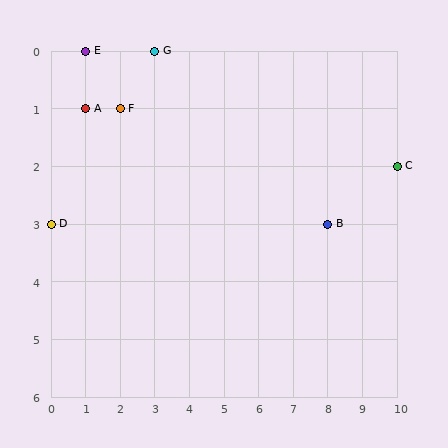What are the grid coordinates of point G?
Point G is at grid coordinates (3, 0).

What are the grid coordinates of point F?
Point F is at grid coordinates (2, 1).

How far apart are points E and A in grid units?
Points E and A are 1 row apart.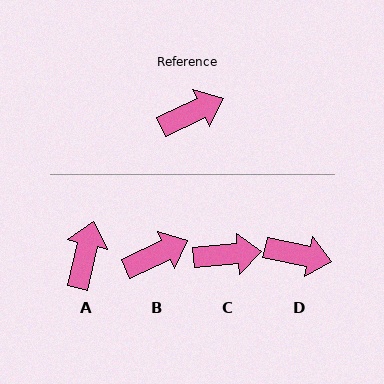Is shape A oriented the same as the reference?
No, it is off by about 52 degrees.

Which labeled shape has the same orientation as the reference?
B.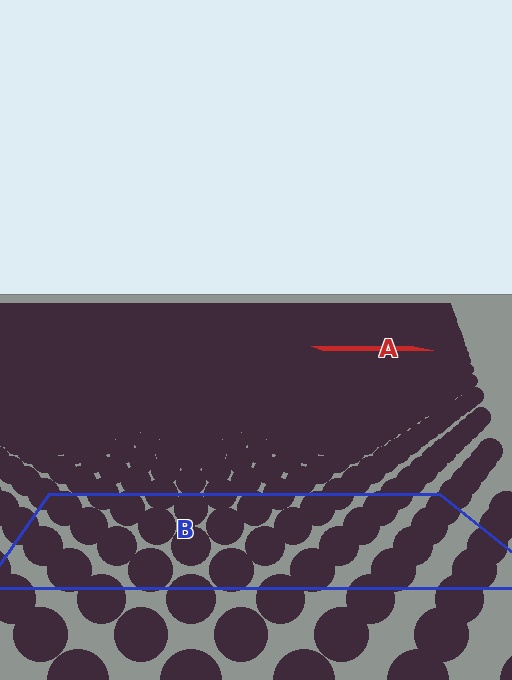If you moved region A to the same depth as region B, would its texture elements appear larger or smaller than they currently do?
They would appear larger. At a closer depth, the same texture elements are projected at a bigger on-screen size.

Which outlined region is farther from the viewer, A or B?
Region A is farther from the viewer — the texture elements inside it appear smaller and more densely packed.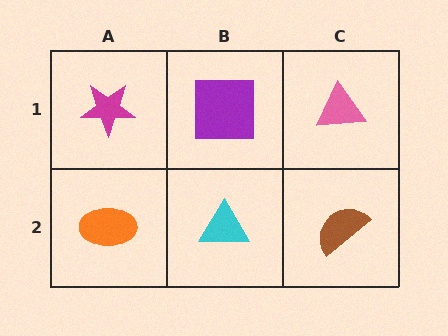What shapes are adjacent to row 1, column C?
A brown semicircle (row 2, column C), a purple square (row 1, column B).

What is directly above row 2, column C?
A pink triangle.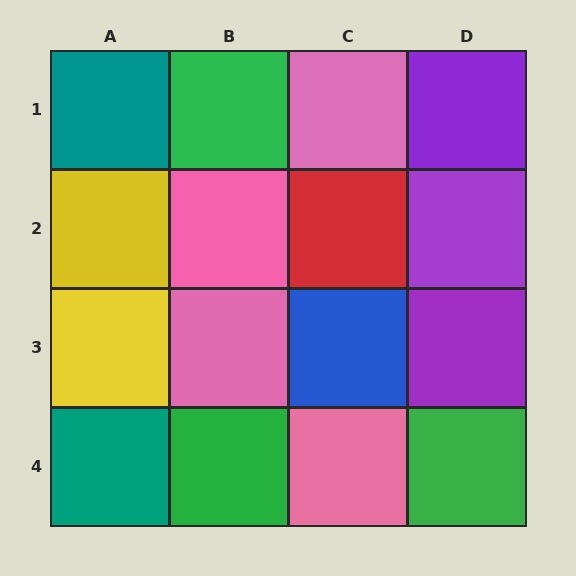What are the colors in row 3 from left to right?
Yellow, pink, blue, purple.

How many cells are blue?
1 cell is blue.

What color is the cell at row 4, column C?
Pink.